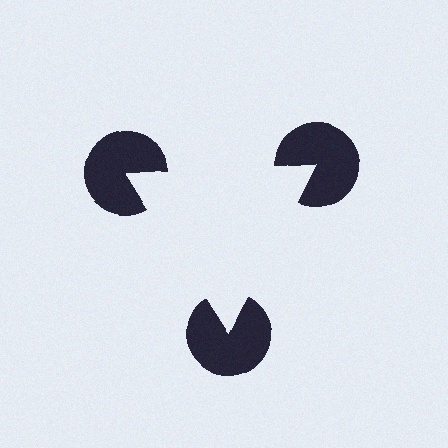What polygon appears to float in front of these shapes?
An illusory triangle — its edges are inferred from the aligned wedge cuts in the pac-man discs, not physically drawn.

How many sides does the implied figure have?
3 sides.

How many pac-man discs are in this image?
There are 3 — one at each vertex of the illusory triangle.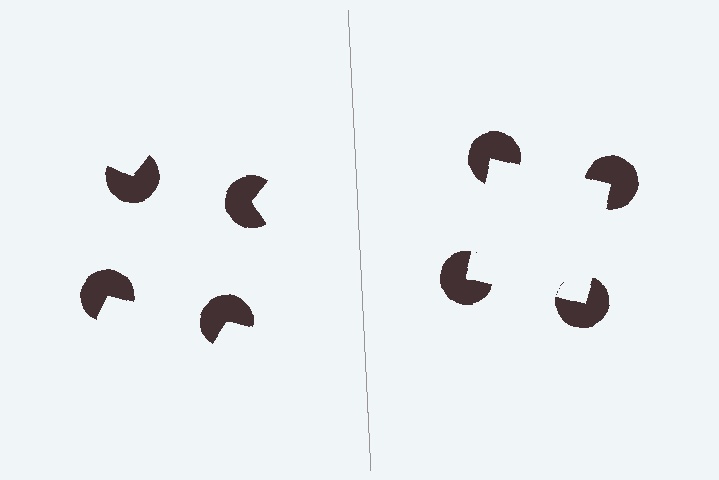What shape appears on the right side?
An illusory square.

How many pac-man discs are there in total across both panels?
8 — 4 on each side.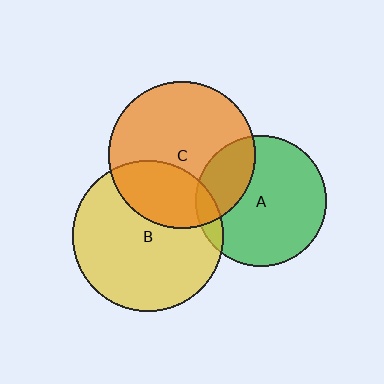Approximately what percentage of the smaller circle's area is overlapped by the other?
Approximately 10%.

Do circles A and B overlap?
Yes.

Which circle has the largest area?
Circle B (yellow).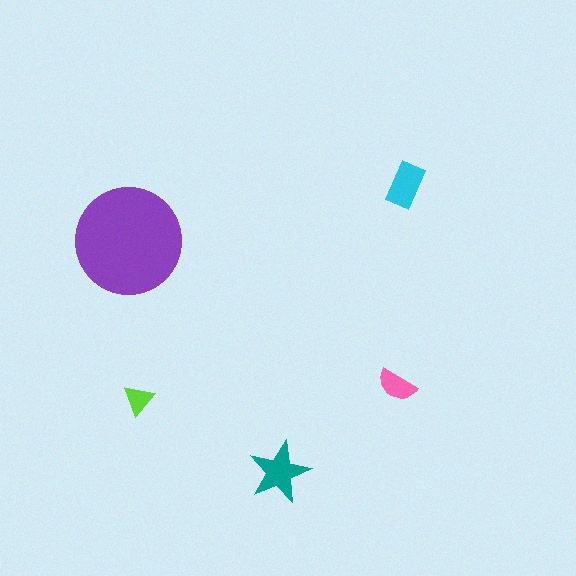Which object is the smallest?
The lime triangle.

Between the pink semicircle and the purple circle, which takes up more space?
The purple circle.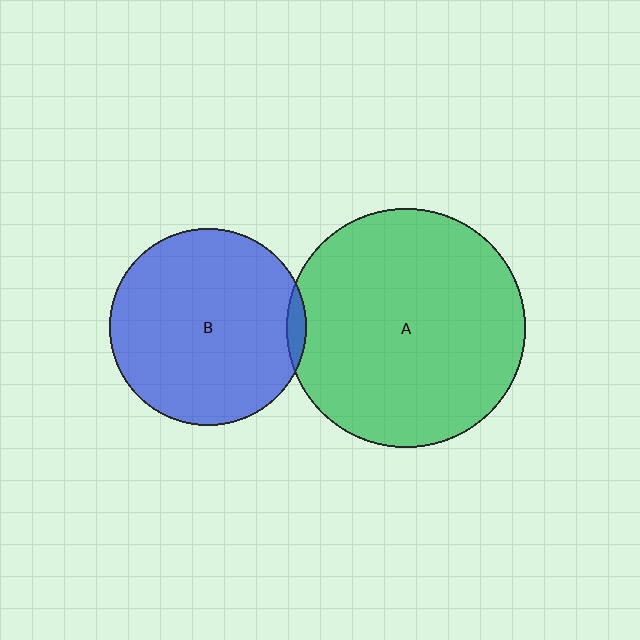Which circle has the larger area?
Circle A (green).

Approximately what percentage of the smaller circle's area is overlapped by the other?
Approximately 5%.